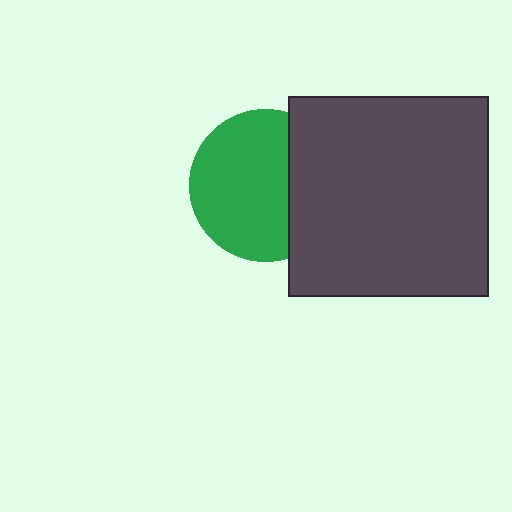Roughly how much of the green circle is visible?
Most of it is visible (roughly 68%).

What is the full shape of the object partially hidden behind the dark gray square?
The partially hidden object is a green circle.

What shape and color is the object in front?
The object in front is a dark gray square.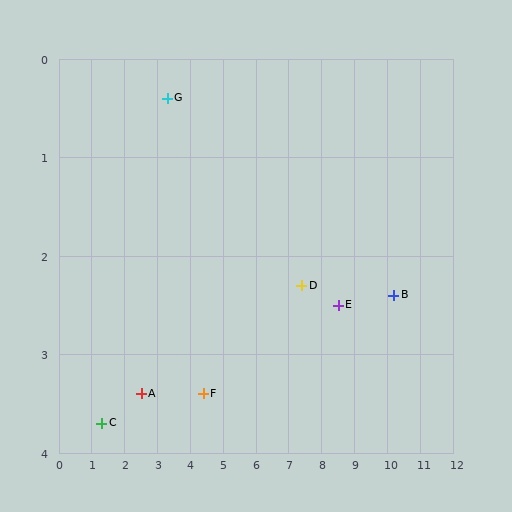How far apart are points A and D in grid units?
Points A and D are about 5.0 grid units apart.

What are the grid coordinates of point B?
Point B is at approximately (10.2, 2.4).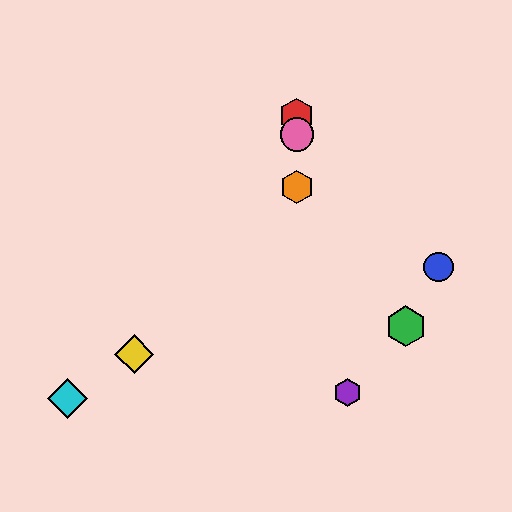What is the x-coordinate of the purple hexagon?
The purple hexagon is at x≈348.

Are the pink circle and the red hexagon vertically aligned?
Yes, both are at x≈297.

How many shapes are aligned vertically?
3 shapes (the red hexagon, the orange hexagon, the pink circle) are aligned vertically.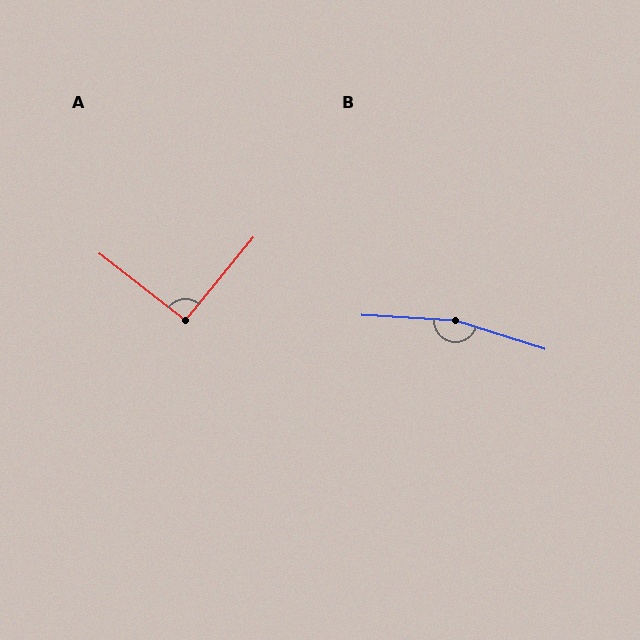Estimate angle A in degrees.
Approximately 92 degrees.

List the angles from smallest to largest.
A (92°), B (166°).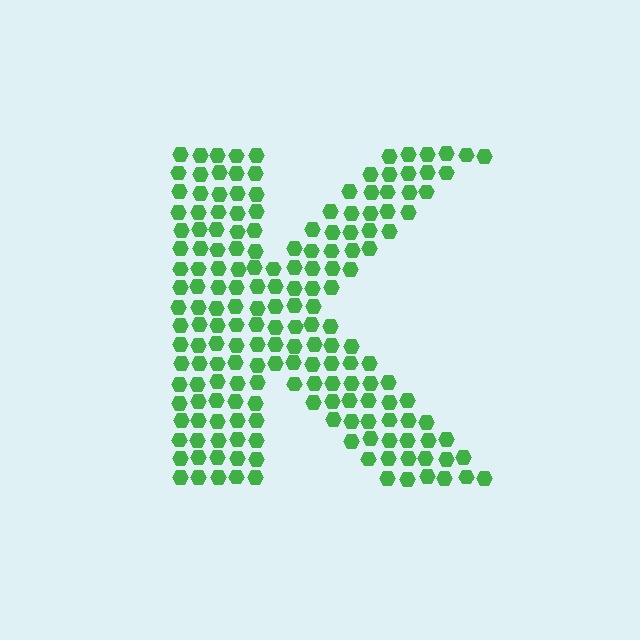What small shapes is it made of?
It is made of small hexagons.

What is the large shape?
The large shape is the letter K.